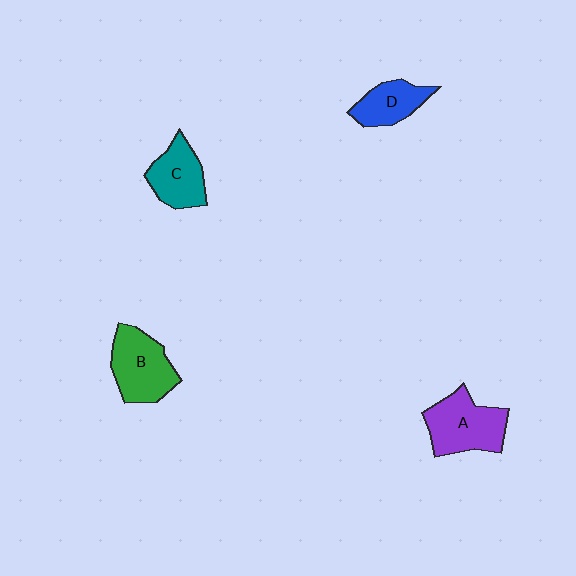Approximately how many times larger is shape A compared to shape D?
Approximately 1.5 times.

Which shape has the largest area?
Shape A (purple).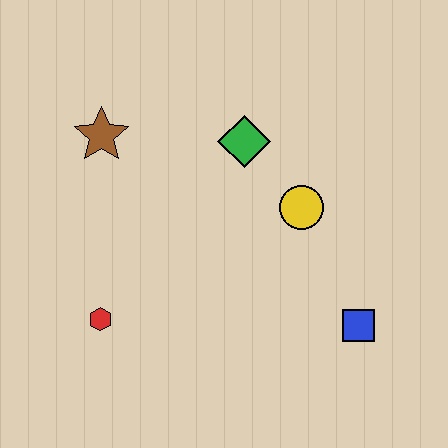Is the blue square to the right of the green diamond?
Yes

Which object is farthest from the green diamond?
The red hexagon is farthest from the green diamond.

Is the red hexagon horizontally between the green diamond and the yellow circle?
No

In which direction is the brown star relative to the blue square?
The brown star is to the left of the blue square.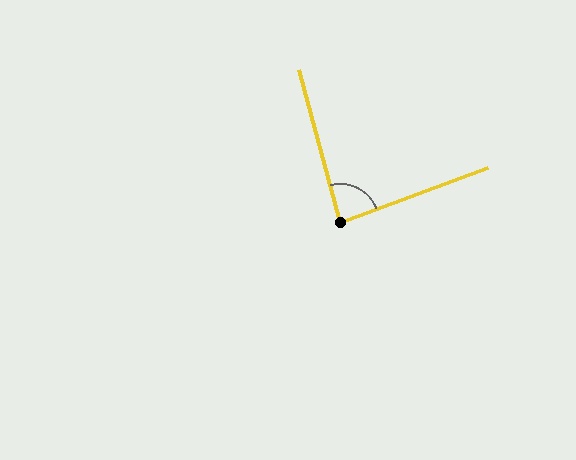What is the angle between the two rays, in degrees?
Approximately 85 degrees.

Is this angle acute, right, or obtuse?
It is acute.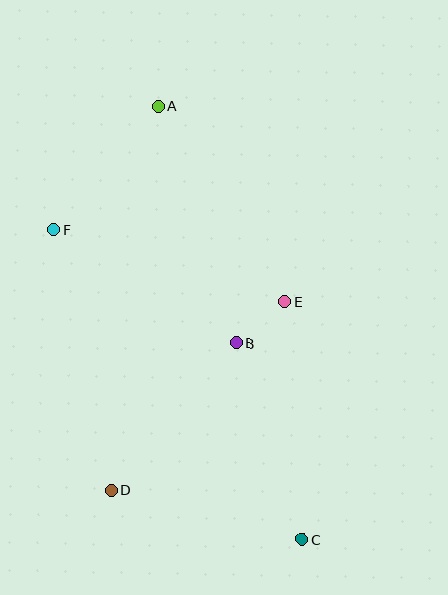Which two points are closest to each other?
Points B and E are closest to each other.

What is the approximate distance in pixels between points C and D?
The distance between C and D is approximately 197 pixels.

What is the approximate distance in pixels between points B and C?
The distance between B and C is approximately 207 pixels.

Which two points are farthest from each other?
Points A and C are farthest from each other.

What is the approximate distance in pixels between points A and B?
The distance between A and B is approximately 250 pixels.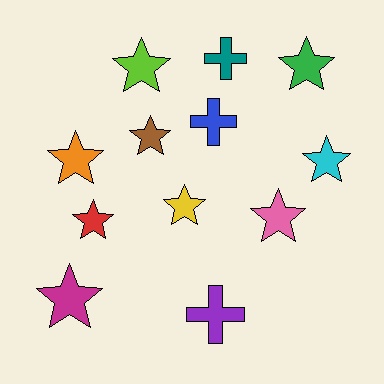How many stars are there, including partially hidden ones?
There are 9 stars.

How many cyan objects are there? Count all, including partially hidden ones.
There is 1 cyan object.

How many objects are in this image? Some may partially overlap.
There are 12 objects.